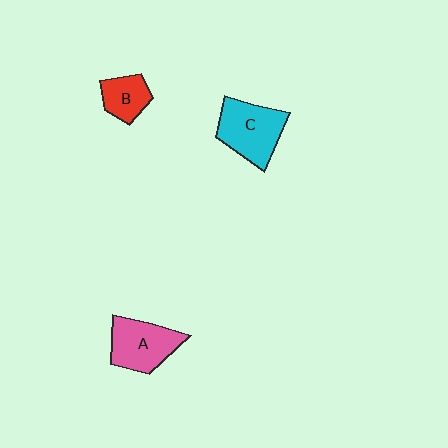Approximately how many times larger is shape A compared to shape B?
Approximately 1.7 times.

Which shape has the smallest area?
Shape B (red).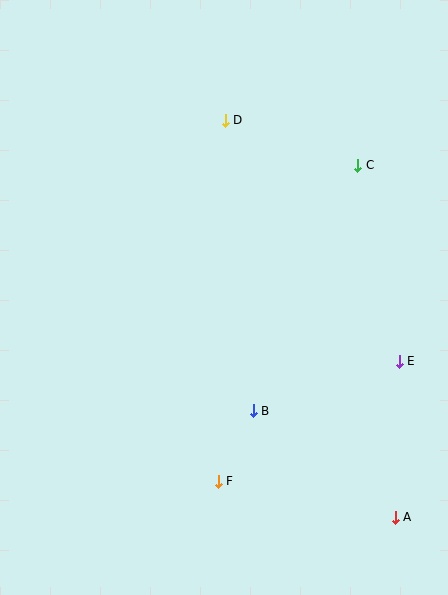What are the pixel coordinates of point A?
Point A is at (395, 517).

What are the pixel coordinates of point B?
Point B is at (253, 411).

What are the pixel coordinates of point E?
Point E is at (399, 361).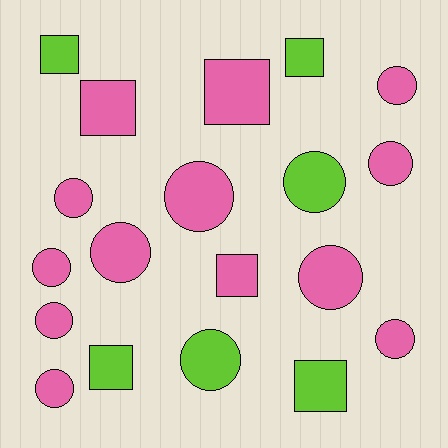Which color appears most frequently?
Pink, with 13 objects.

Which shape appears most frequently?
Circle, with 12 objects.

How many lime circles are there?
There are 2 lime circles.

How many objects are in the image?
There are 19 objects.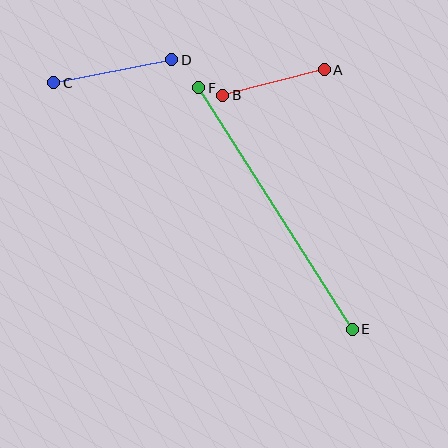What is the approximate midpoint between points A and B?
The midpoint is at approximately (274, 82) pixels.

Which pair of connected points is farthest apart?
Points E and F are farthest apart.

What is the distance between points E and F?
The distance is approximately 286 pixels.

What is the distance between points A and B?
The distance is approximately 104 pixels.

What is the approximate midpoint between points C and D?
The midpoint is at approximately (113, 71) pixels.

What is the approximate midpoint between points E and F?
The midpoint is at approximately (275, 208) pixels.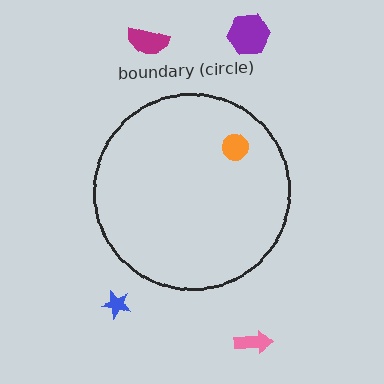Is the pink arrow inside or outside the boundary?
Outside.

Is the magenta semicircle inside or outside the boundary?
Outside.